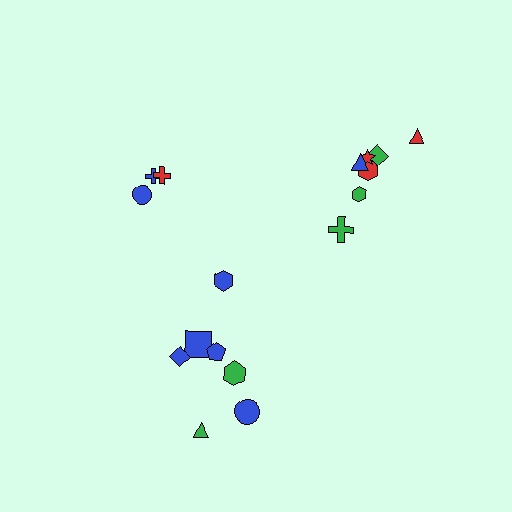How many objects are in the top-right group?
There are 7 objects.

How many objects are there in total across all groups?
There are 17 objects.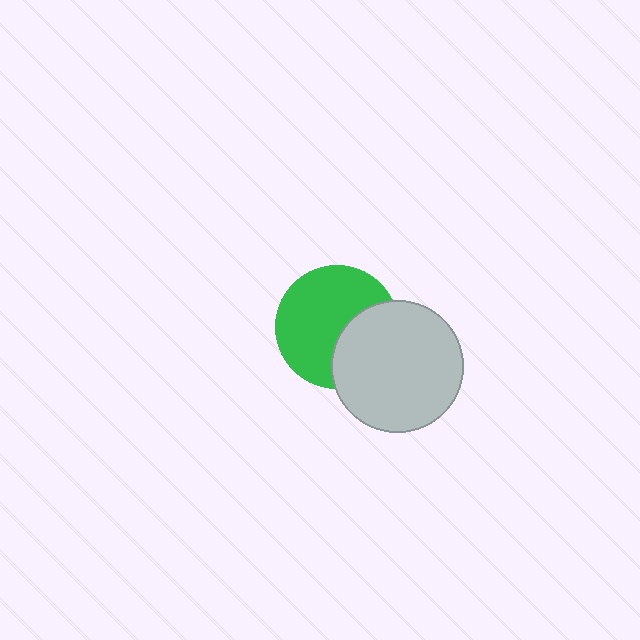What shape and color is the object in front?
The object in front is a light gray circle.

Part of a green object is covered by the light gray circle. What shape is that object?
It is a circle.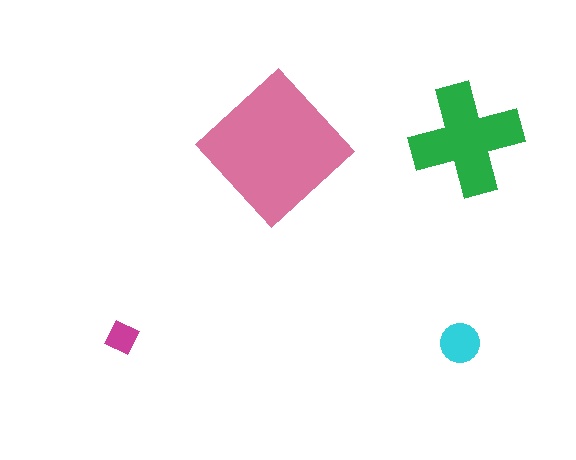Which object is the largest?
The pink diamond.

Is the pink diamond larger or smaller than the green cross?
Larger.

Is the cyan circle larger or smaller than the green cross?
Smaller.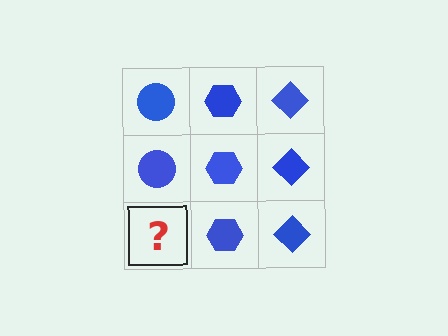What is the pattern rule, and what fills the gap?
The rule is that each column has a consistent shape. The gap should be filled with a blue circle.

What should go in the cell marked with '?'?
The missing cell should contain a blue circle.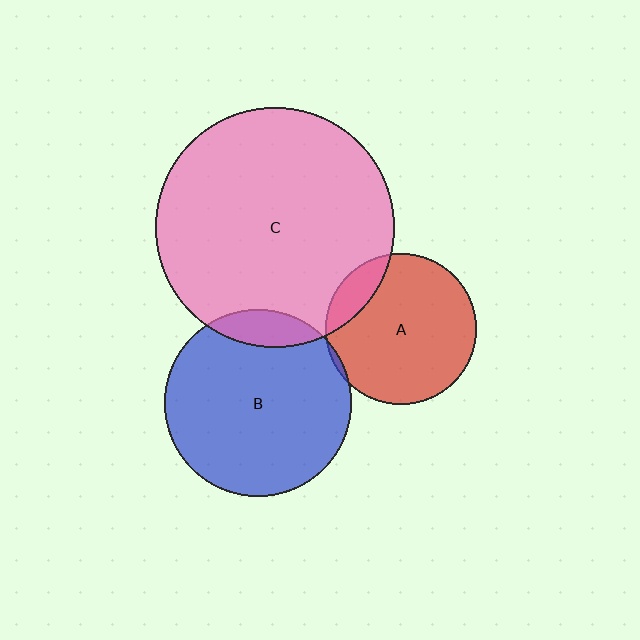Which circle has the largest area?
Circle C (pink).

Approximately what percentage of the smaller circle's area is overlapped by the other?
Approximately 15%.